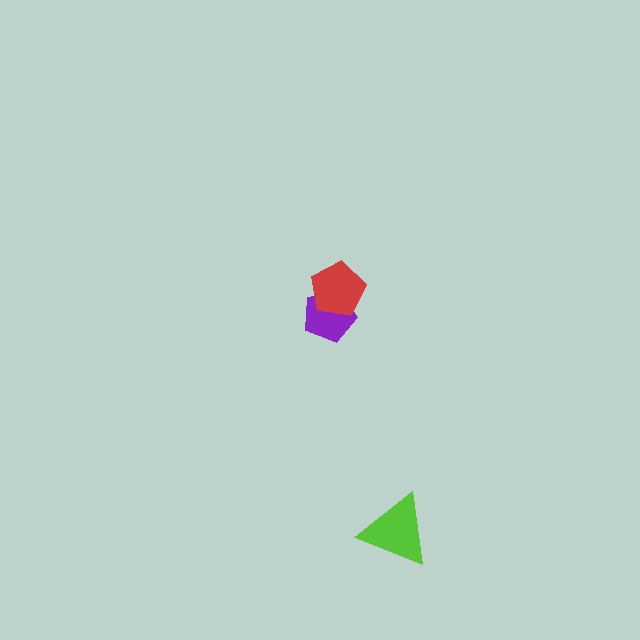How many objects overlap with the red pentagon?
1 object overlaps with the red pentagon.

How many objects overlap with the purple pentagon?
1 object overlaps with the purple pentagon.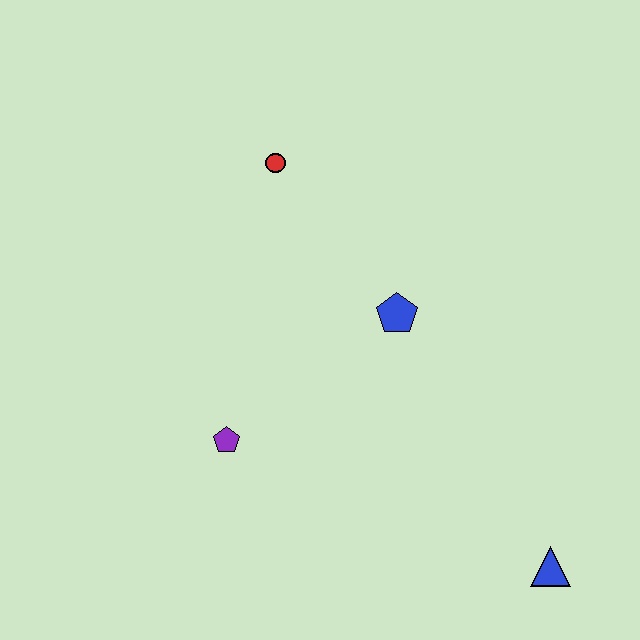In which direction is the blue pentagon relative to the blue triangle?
The blue pentagon is above the blue triangle.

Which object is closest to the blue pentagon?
The red circle is closest to the blue pentagon.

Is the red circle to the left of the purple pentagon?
No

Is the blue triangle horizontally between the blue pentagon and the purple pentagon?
No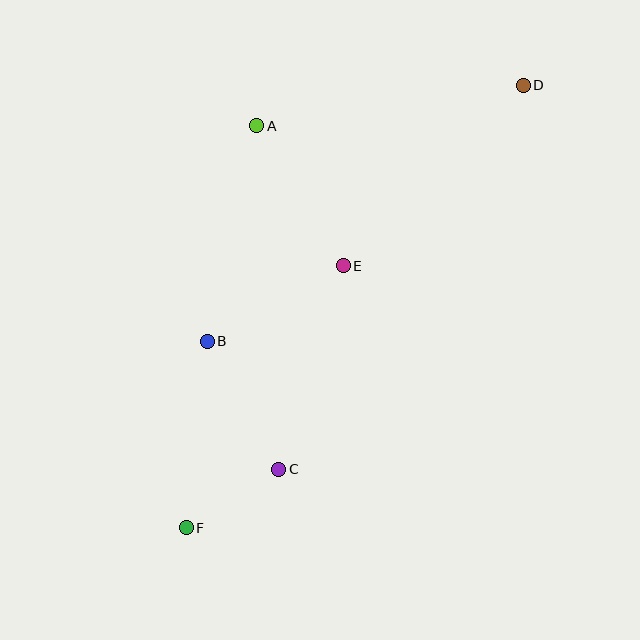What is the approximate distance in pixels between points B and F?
The distance between B and F is approximately 188 pixels.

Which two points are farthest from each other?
Points D and F are farthest from each other.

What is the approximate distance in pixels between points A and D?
The distance between A and D is approximately 270 pixels.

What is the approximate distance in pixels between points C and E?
The distance between C and E is approximately 213 pixels.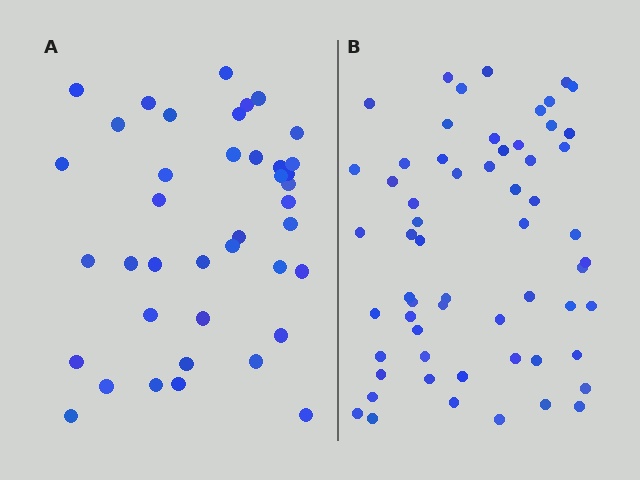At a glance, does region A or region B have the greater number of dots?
Region B (the right region) has more dots.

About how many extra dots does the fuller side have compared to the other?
Region B has approximately 20 more dots than region A.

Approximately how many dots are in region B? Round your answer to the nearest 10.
About 60 dots.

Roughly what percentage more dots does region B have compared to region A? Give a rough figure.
About 50% more.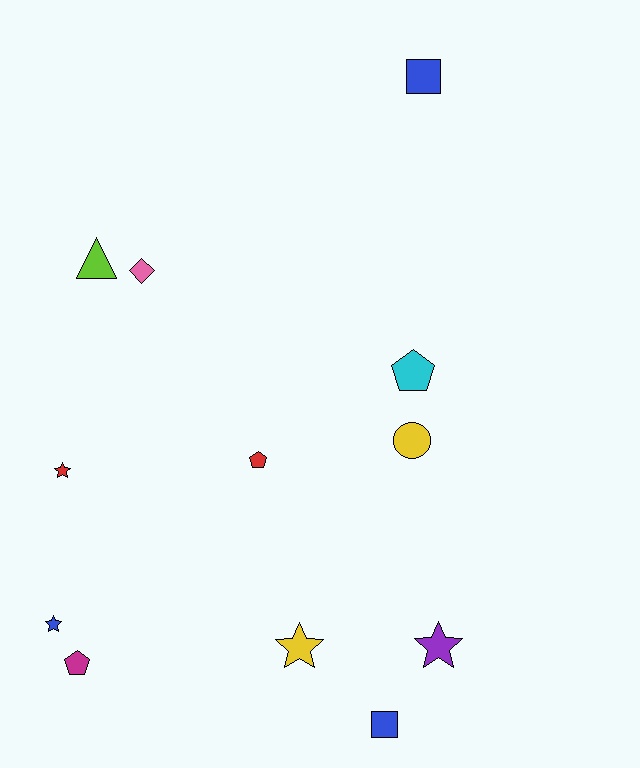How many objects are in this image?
There are 12 objects.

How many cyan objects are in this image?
There is 1 cyan object.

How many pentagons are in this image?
There are 3 pentagons.